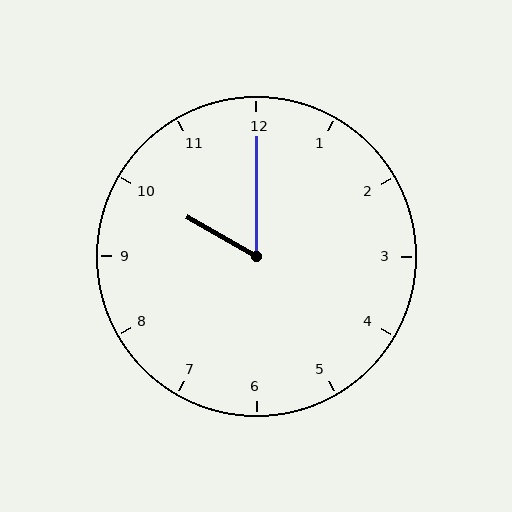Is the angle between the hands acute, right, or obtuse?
It is acute.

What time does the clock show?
10:00.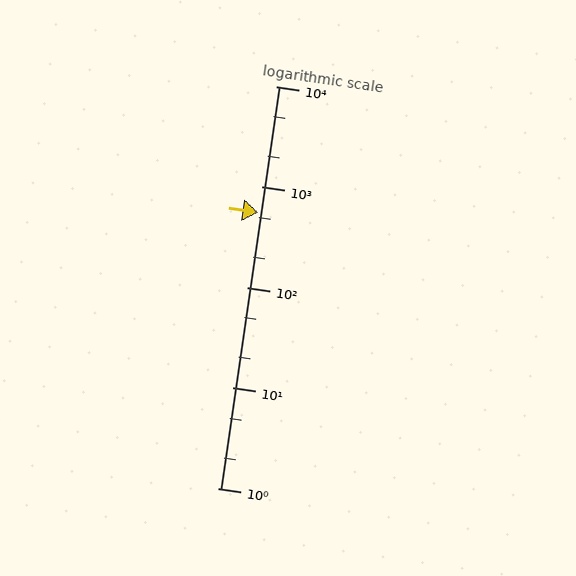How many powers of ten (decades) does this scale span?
The scale spans 4 decades, from 1 to 10000.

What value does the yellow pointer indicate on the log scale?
The pointer indicates approximately 550.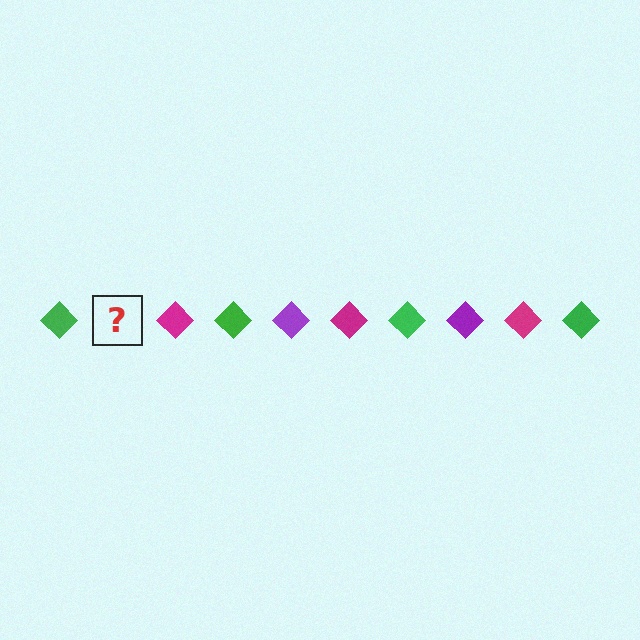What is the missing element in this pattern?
The missing element is a purple diamond.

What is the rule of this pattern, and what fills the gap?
The rule is that the pattern cycles through green, purple, magenta diamonds. The gap should be filled with a purple diamond.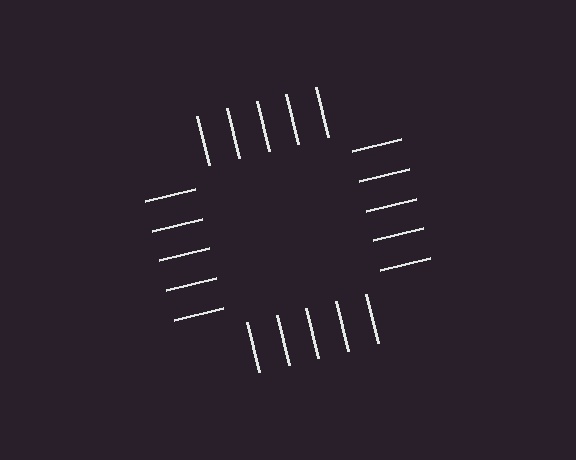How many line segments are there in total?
20 — 5 along each of the 4 edges.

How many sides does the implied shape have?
4 sides — the line-ends trace a square.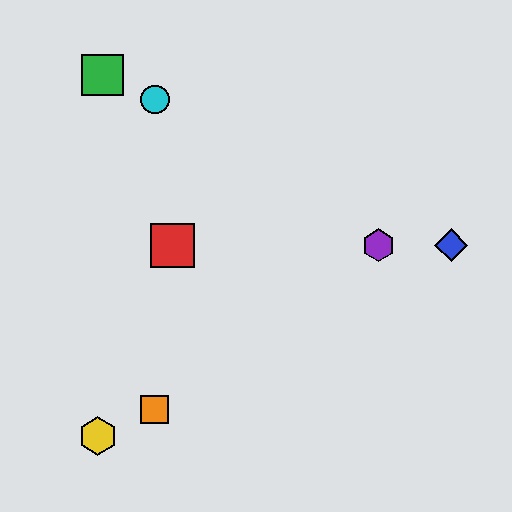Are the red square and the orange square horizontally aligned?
No, the red square is at y≈245 and the orange square is at y≈409.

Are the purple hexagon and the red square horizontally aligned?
Yes, both are at y≈245.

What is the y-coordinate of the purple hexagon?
The purple hexagon is at y≈245.